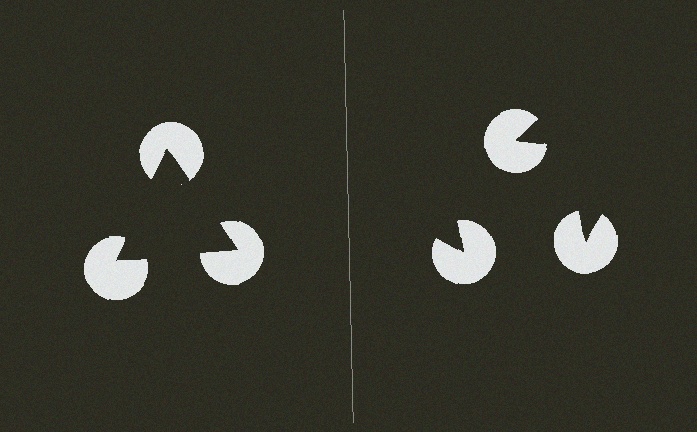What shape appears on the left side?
An illusory triangle.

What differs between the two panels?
The pac-man discs are positioned identically on both sides; only the wedge orientations differ. On the left they align to a triangle; on the right they are misaligned.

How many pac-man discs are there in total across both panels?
6 — 3 on each side.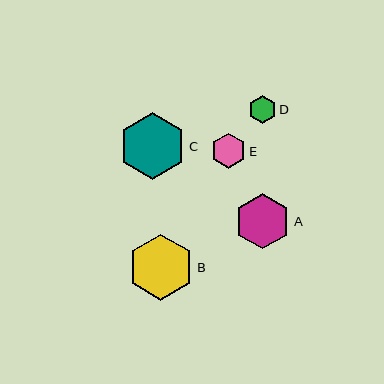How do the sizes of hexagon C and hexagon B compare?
Hexagon C and hexagon B are approximately the same size.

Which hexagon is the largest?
Hexagon C is the largest with a size of approximately 67 pixels.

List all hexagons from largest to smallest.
From largest to smallest: C, B, A, E, D.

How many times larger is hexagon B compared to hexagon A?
Hexagon B is approximately 1.2 times the size of hexagon A.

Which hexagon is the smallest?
Hexagon D is the smallest with a size of approximately 28 pixels.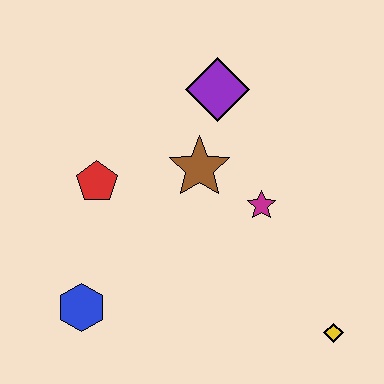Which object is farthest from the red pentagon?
The yellow diamond is farthest from the red pentagon.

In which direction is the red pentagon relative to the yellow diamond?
The red pentagon is to the left of the yellow diamond.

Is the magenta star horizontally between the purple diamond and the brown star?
No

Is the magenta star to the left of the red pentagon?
No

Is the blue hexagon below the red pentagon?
Yes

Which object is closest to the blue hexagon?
The red pentagon is closest to the blue hexagon.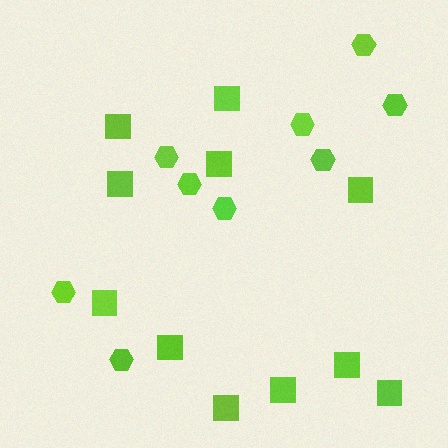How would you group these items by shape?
There are 2 groups: one group of squares (11) and one group of hexagons (9).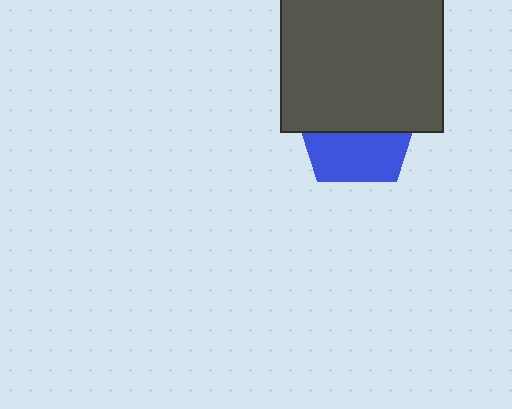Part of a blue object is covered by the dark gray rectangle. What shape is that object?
It is a pentagon.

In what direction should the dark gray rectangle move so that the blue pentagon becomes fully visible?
The dark gray rectangle should move up. That is the shortest direction to clear the overlap and leave the blue pentagon fully visible.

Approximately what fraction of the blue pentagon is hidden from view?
Roughly 58% of the blue pentagon is hidden behind the dark gray rectangle.